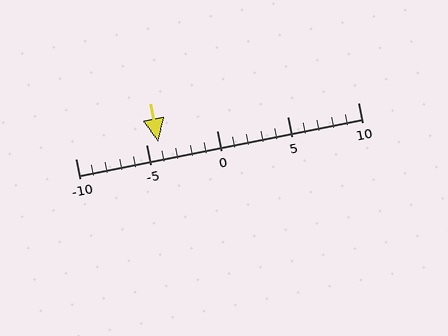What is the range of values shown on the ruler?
The ruler shows values from -10 to 10.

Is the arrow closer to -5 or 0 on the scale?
The arrow is closer to -5.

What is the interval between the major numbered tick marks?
The major tick marks are spaced 5 units apart.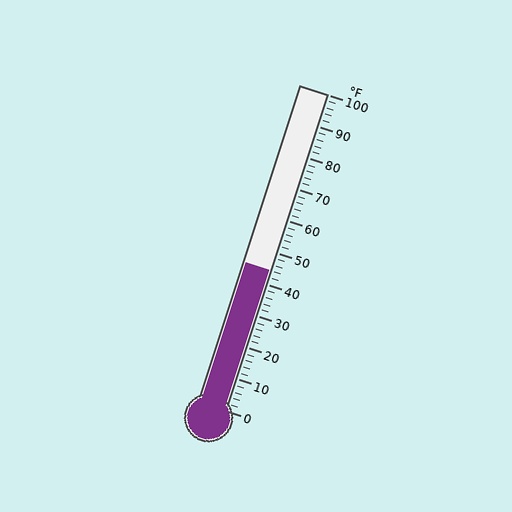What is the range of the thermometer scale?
The thermometer scale ranges from 0°F to 100°F.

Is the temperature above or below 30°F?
The temperature is above 30°F.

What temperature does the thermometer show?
The thermometer shows approximately 44°F.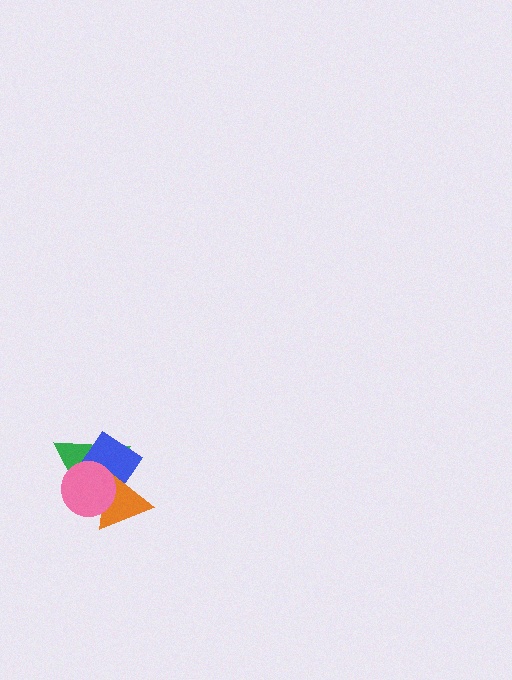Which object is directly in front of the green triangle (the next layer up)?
The blue diamond is directly in front of the green triangle.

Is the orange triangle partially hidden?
Yes, it is partially covered by another shape.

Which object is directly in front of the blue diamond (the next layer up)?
The orange triangle is directly in front of the blue diamond.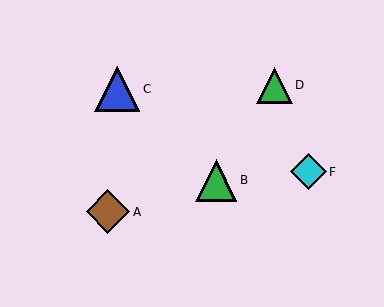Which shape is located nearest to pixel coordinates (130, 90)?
The blue triangle (labeled C) at (117, 89) is nearest to that location.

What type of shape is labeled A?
Shape A is a brown diamond.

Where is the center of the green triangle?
The center of the green triangle is at (216, 180).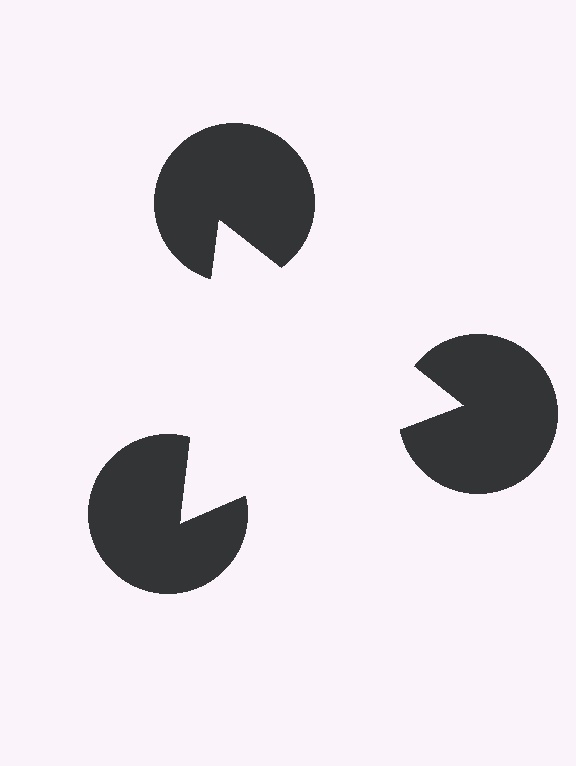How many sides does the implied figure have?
3 sides.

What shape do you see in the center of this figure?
An illusory triangle — its edges are inferred from the aligned wedge cuts in the pac-man discs, not physically drawn.